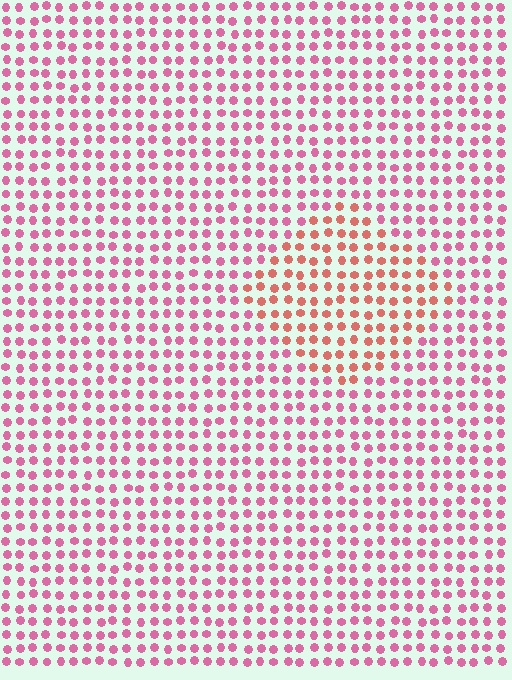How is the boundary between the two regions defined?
The boundary is defined purely by a slight shift in hue (about 33 degrees). Spacing, size, and orientation are identical on both sides.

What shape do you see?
I see a diamond.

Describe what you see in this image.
The image is filled with small pink elements in a uniform arrangement. A diamond-shaped region is visible where the elements are tinted to a slightly different hue, forming a subtle color boundary.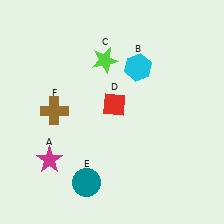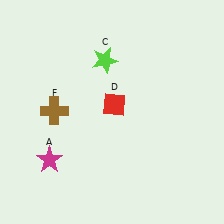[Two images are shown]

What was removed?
The teal circle (E), the cyan hexagon (B) were removed in Image 2.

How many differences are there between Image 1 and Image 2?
There are 2 differences between the two images.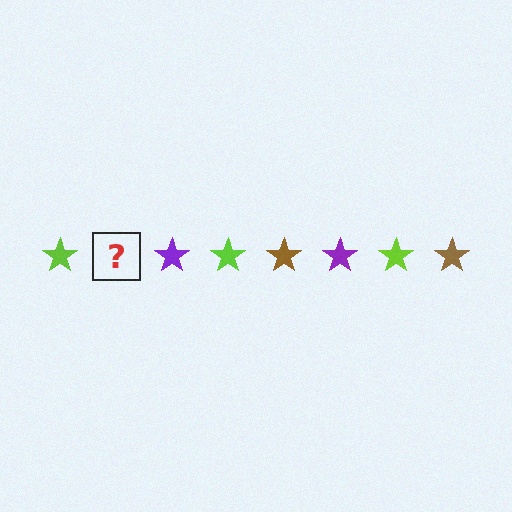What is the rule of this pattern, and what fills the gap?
The rule is that the pattern cycles through lime, brown, purple stars. The gap should be filled with a brown star.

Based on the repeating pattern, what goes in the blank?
The blank should be a brown star.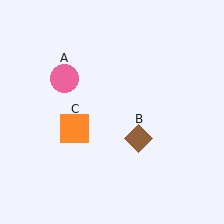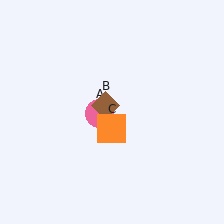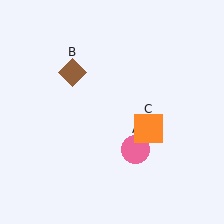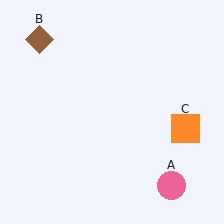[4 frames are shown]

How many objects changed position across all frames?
3 objects changed position: pink circle (object A), brown diamond (object B), orange square (object C).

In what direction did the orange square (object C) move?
The orange square (object C) moved right.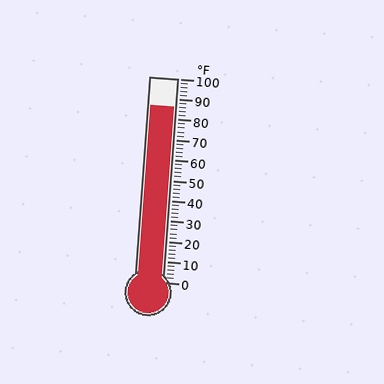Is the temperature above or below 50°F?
The temperature is above 50°F.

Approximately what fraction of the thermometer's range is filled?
The thermometer is filled to approximately 85% of its range.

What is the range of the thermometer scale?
The thermometer scale ranges from 0°F to 100°F.